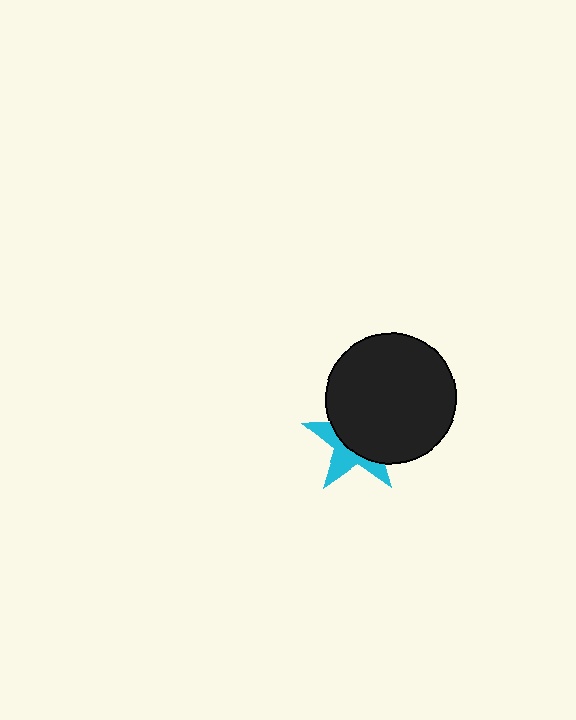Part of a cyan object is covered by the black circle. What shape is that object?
It is a star.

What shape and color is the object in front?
The object in front is a black circle.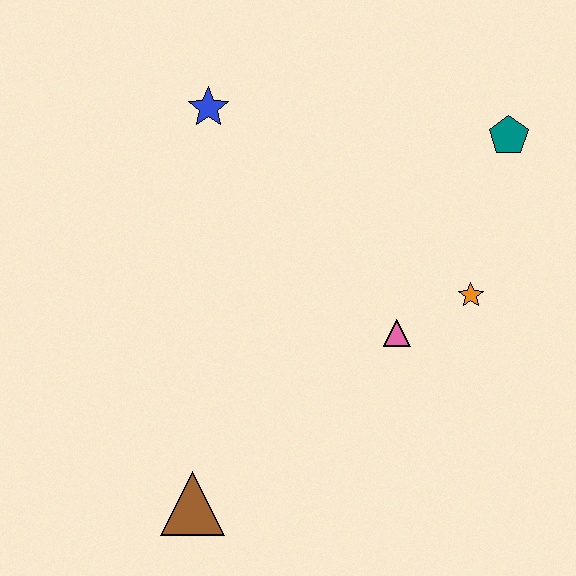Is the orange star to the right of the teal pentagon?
No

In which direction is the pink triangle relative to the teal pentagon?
The pink triangle is below the teal pentagon.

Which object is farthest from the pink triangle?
The blue star is farthest from the pink triangle.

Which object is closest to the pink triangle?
The orange star is closest to the pink triangle.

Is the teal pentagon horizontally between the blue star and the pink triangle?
No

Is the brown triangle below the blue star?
Yes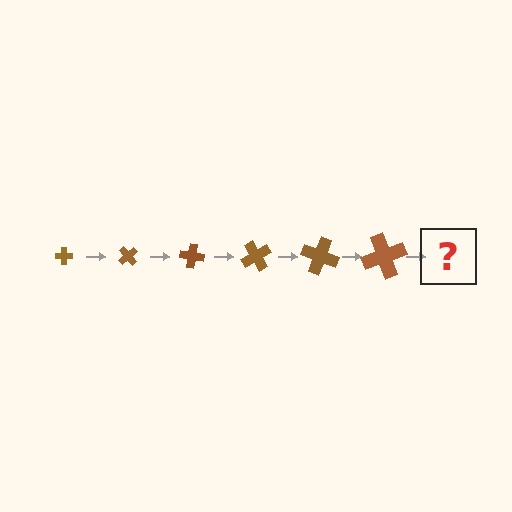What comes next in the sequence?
The next element should be a cross, larger than the previous one and rotated 300 degrees from the start.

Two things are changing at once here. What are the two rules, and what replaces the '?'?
The two rules are that the cross grows larger each step and it rotates 50 degrees each step. The '?' should be a cross, larger than the previous one and rotated 300 degrees from the start.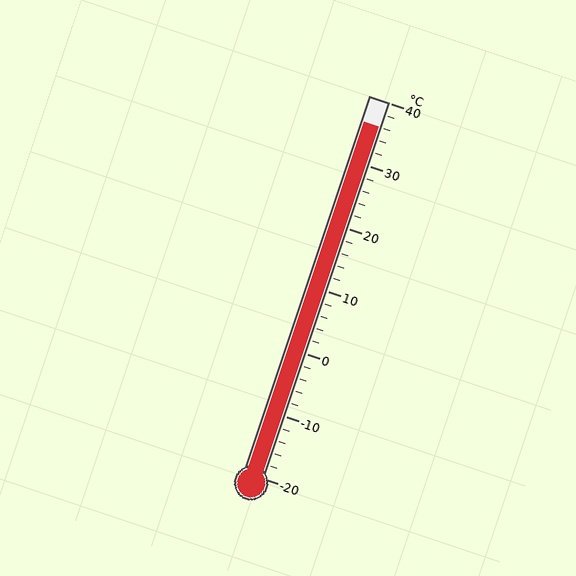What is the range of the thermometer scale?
The thermometer scale ranges from -20°C to 40°C.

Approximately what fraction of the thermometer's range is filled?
The thermometer is filled to approximately 95% of its range.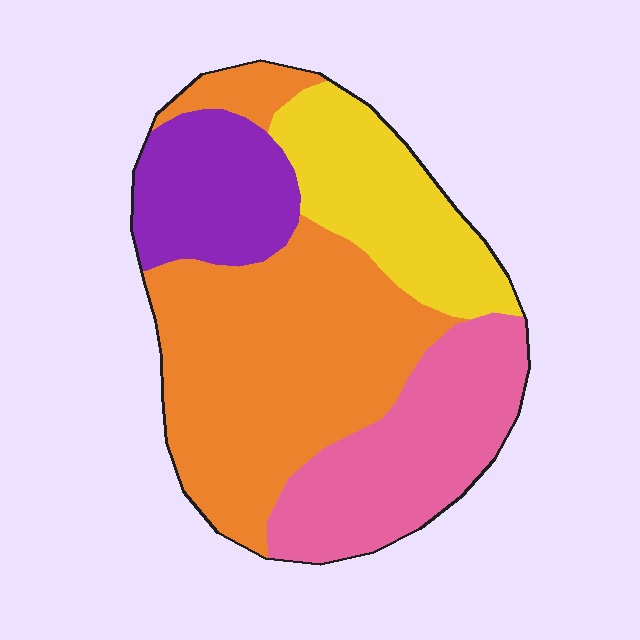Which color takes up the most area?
Orange, at roughly 45%.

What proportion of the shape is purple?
Purple covers about 15% of the shape.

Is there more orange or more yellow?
Orange.